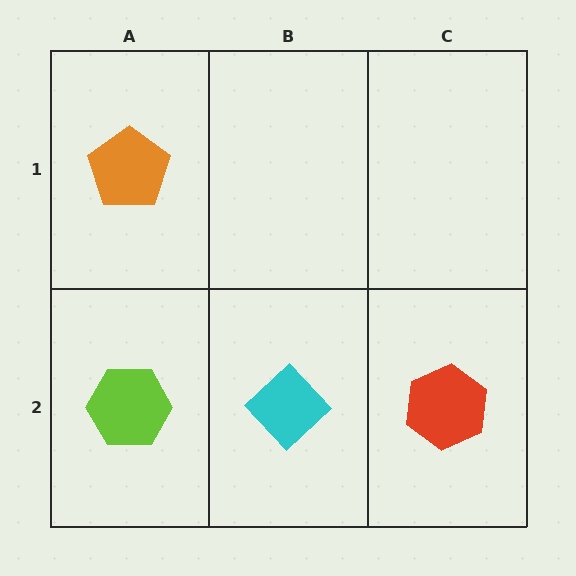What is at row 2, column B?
A cyan diamond.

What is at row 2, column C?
A red hexagon.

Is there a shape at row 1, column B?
No, that cell is empty.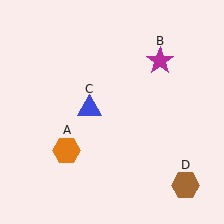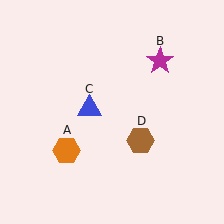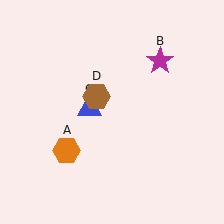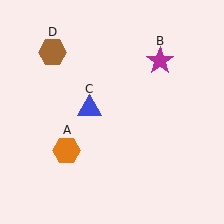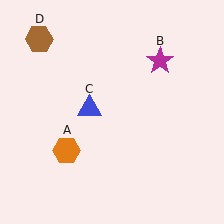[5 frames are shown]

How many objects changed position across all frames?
1 object changed position: brown hexagon (object D).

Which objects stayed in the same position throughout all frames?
Orange hexagon (object A) and magenta star (object B) and blue triangle (object C) remained stationary.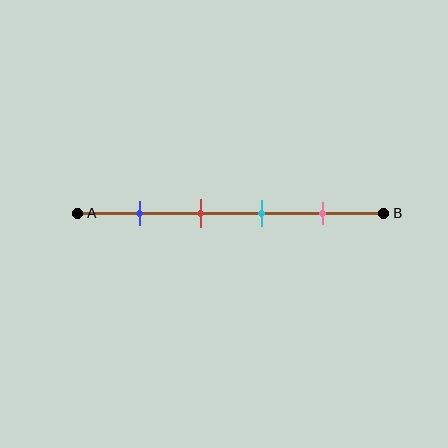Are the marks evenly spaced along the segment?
Yes, the marks are approximately evenly spaced.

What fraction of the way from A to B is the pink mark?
The pink mark is approximately 80% (0.8) of the way from A to B.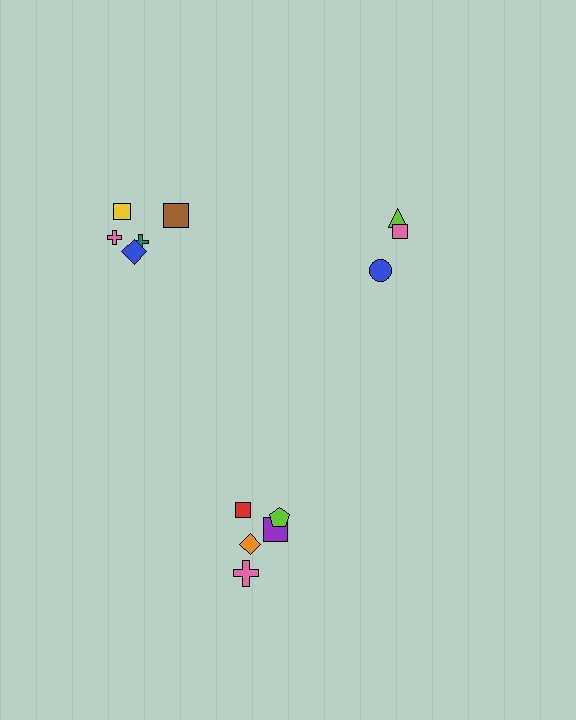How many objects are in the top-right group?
There are 3 objects.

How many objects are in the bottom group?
There are 5 objects.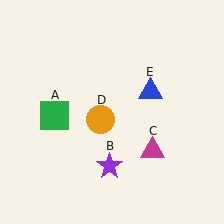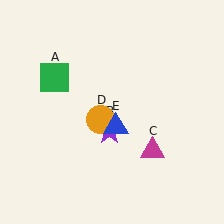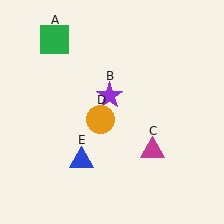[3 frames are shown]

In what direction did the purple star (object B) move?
The purple star (object B) moved up.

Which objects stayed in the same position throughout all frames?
Magenta triangle (object C) and orange circle (object D) remained stationary.